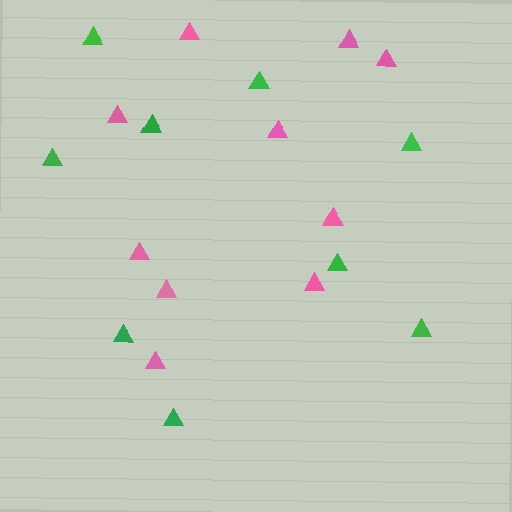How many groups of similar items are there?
There are 2 groups: one group of green triangles (9) and one group of pink triangles (10).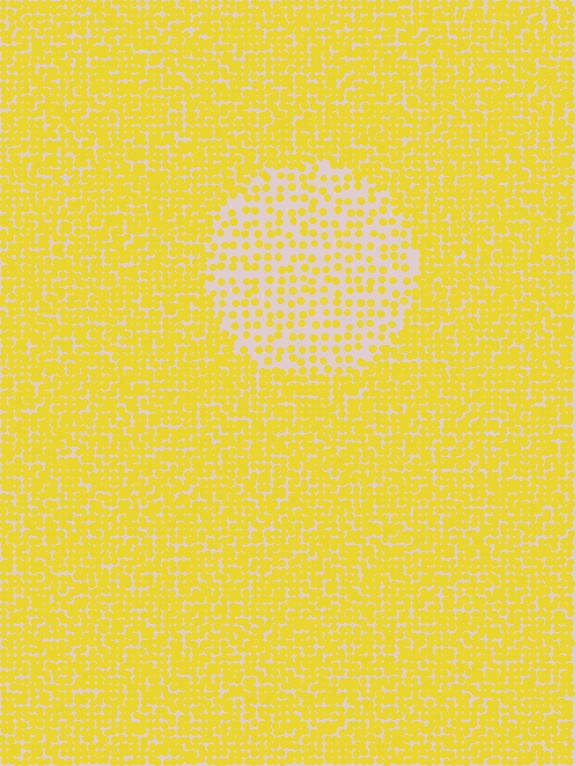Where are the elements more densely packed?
The elements are more densely packed outside the circle boundary.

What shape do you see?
I see a circle.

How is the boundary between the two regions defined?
The boundary is defined by a change in element density (approximately 2.4x ratio). All elements are the same color, size, and shape.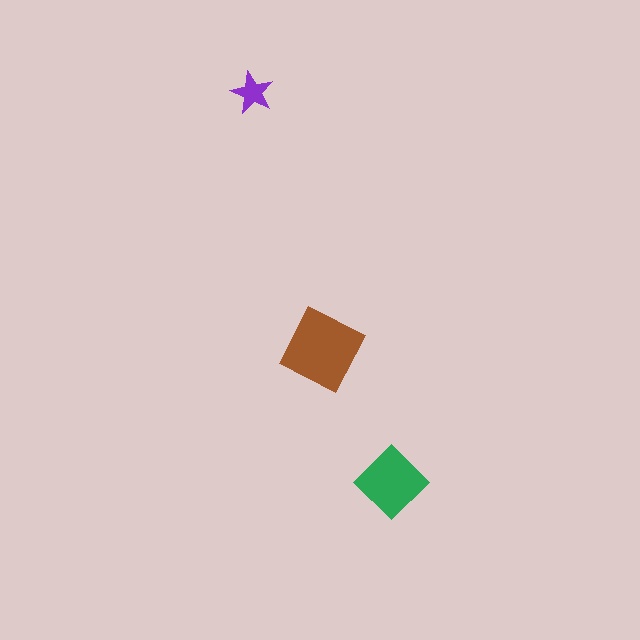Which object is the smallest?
The purple star.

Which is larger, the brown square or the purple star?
The brown square.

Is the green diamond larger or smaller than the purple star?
Larger.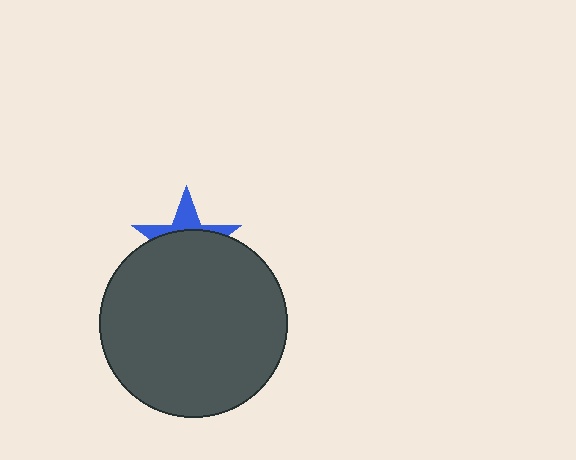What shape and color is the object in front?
The object in front is a dark gray circle.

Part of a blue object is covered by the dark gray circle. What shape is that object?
It is a star.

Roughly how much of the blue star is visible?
A small part of it is visible (roughly 33%).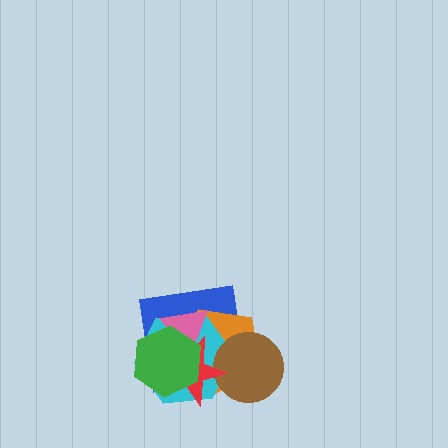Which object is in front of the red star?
The green hexagon is in front of the red star.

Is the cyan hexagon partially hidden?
Yes, it is partially covered by another shape.